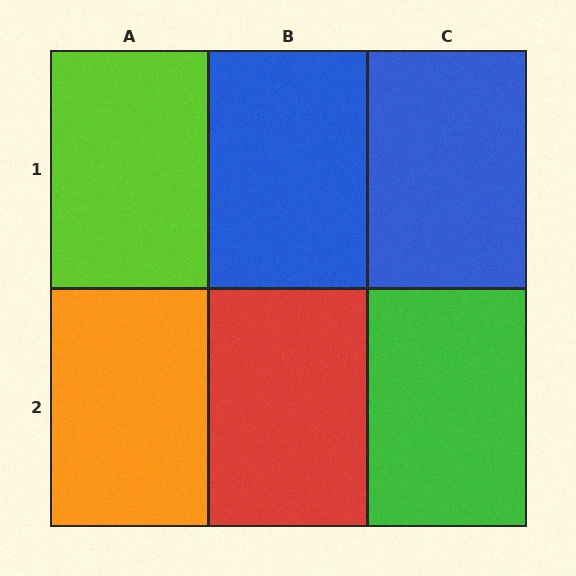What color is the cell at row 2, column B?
Red.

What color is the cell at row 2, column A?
Orange.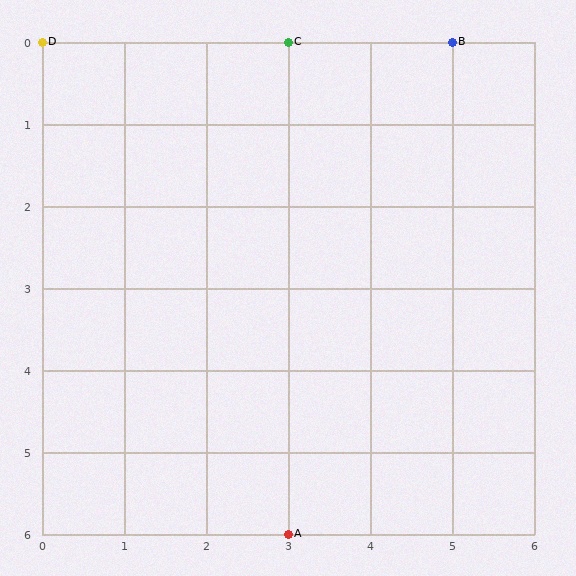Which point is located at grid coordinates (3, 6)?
Point A is at (3, 6).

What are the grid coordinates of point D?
Point D is at grid coordinates (0, 0).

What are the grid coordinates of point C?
Point C is at grid coordinates (3, 0).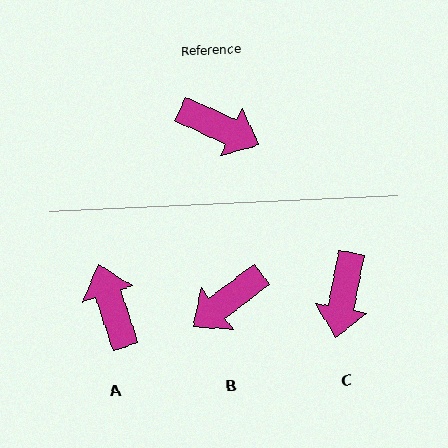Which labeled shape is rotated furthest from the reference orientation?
A, about 132 degrees away.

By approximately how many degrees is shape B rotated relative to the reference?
Approximately 118 degrees clockwise.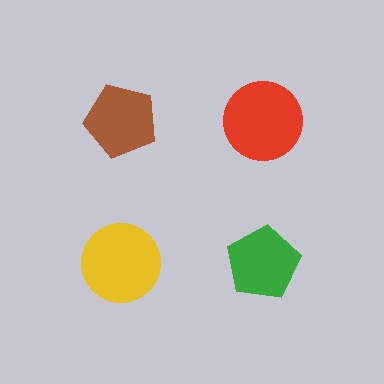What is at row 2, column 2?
A green pentagon.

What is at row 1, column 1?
A brown pentagon.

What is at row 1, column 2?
A red circle.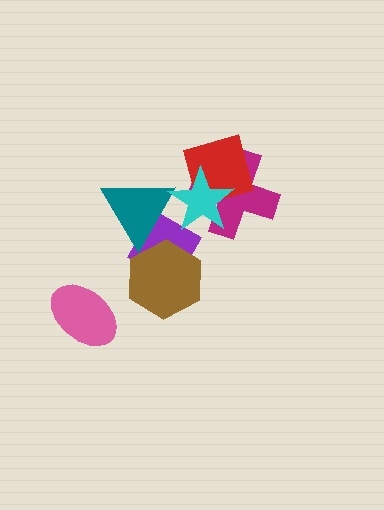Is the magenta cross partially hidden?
Yes, it is partially covered by another shape.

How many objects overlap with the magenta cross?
2 objects overlap with the magenta cross.